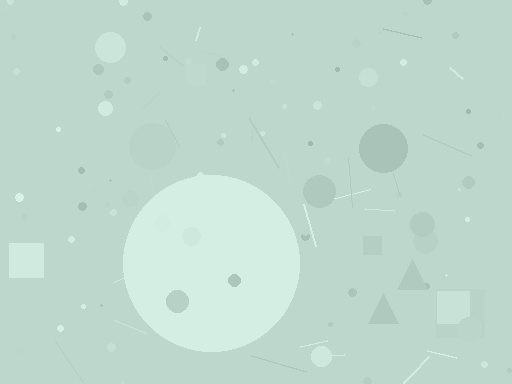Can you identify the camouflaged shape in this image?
The camouflaged shape is a circle.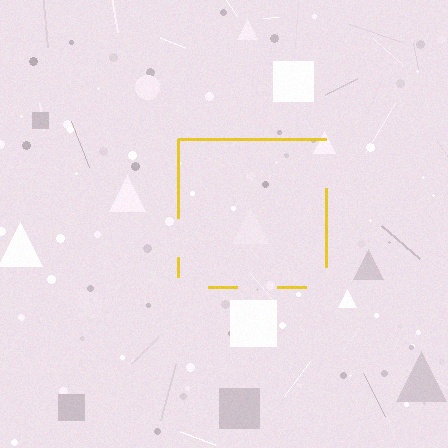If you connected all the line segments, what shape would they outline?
They would outline a square.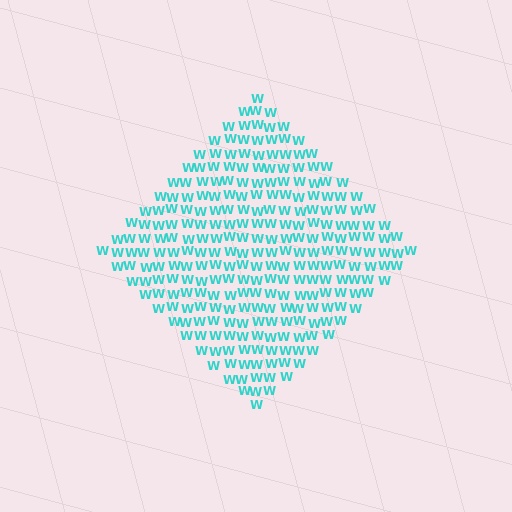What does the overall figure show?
The overall figure shows a diamond.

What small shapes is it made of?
It is made of small letter W's.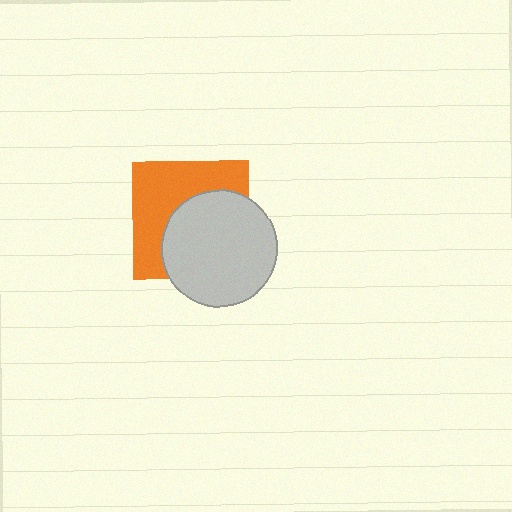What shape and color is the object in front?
The object in front is a light gray circle.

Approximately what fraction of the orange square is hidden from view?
Roughly 51% of the orange square is hidden behind the light gray circle.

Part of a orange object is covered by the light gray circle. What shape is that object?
It is a square.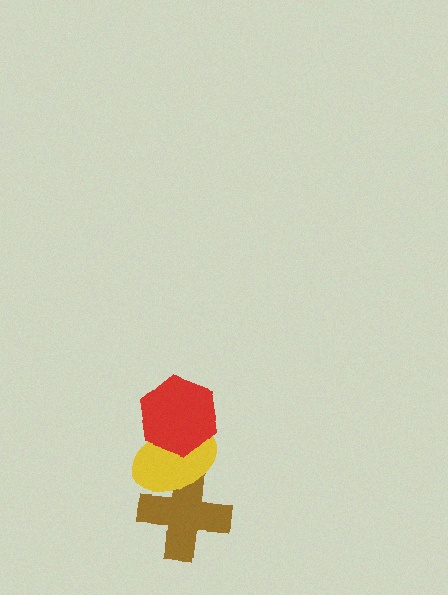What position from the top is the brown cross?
The brown cross is 3rd from the top.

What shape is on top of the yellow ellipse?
The red hexagon is on top of the yellow ellipse.